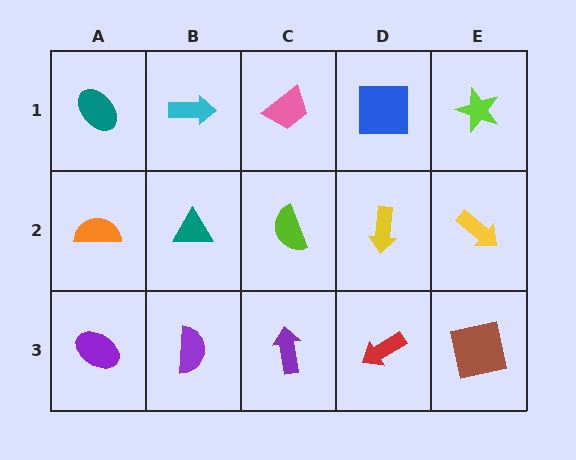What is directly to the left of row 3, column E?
A red arrow.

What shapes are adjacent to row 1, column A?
An orange semicircle (row 2, column A), a cyan arrow (row 1, column B).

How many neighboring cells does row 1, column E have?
2.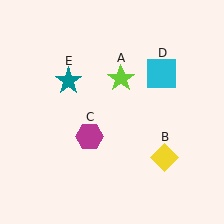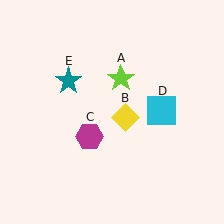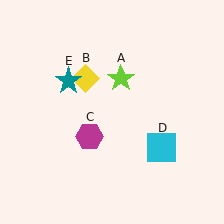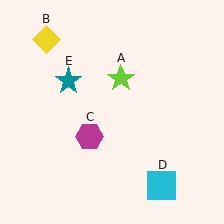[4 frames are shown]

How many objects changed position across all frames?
2 objects changed position: yellow diamond (object B), cyan square (object D).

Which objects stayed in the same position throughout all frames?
Lime star (object A) and magenta hexagon (object C) and teal star (object E) remained stationary.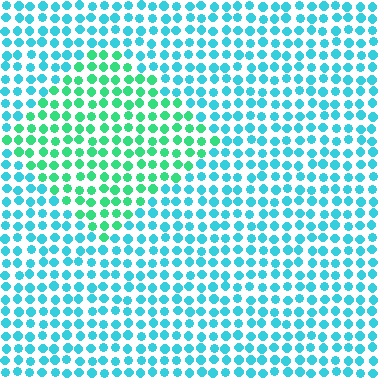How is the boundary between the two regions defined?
The boundary is defined purely by a slight shift in hue (about 39 degrees). Spacing, size, and orientation are identical on both sides.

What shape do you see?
I see a diamond.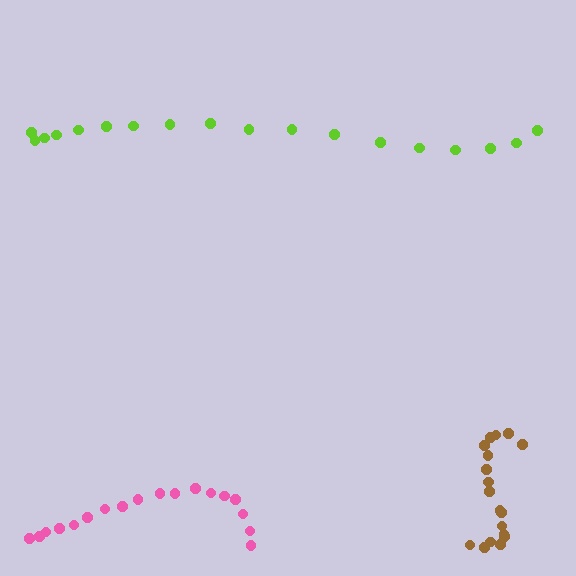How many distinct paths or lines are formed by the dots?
There are 3 distinct paths.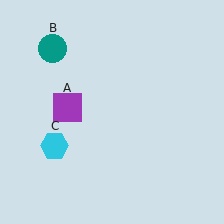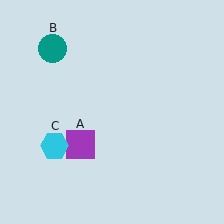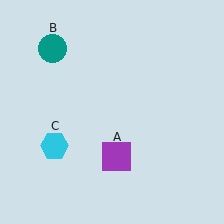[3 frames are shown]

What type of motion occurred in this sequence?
The purple square (object A) rotated counterclockwise around the center of the scene.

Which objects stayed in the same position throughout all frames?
Teal circle (object B) and cyan hexagon (object C) remained stationary.